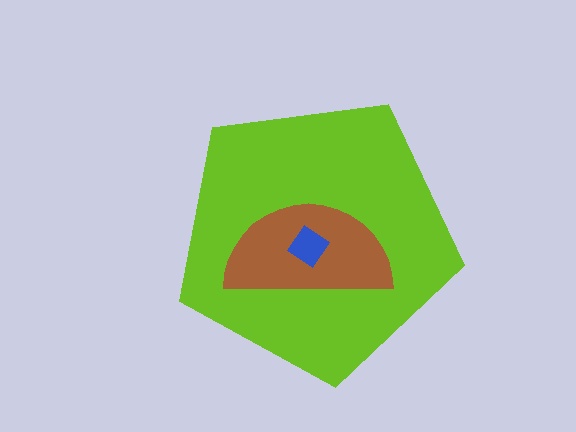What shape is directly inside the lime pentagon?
The brown semicircle.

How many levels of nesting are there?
3.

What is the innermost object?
The blue diamond.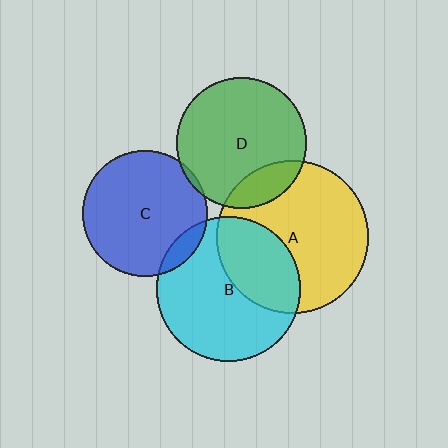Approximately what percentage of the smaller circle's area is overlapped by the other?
Approximately 15%.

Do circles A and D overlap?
Yes.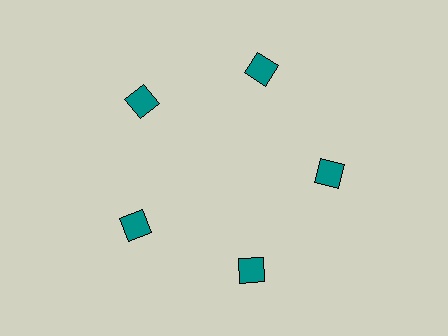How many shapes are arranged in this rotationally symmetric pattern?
There are 5 shapes, arranged in 5 groups of 1.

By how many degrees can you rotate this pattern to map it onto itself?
The pattern maps onto itself every 72 degrees of rotation.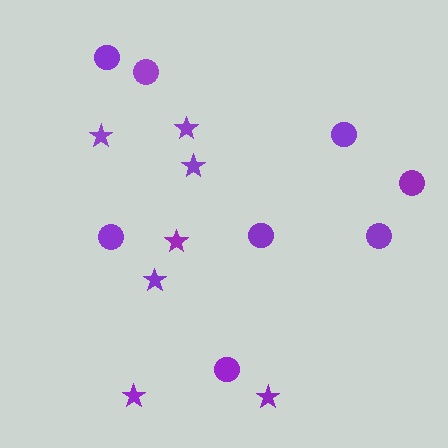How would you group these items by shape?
There are 2 groups: one group of stars (7) and one group of circles (8).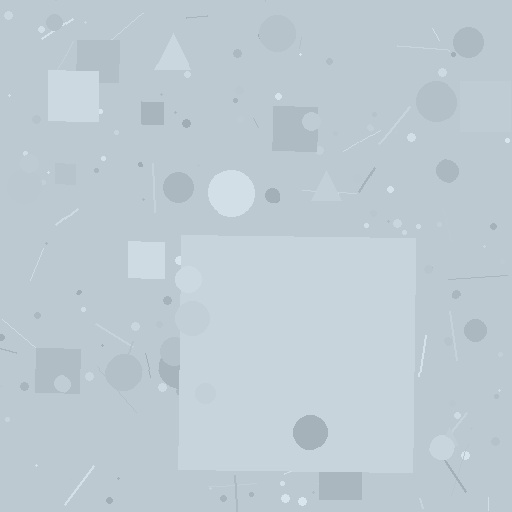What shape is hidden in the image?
A square is hidden in the image.